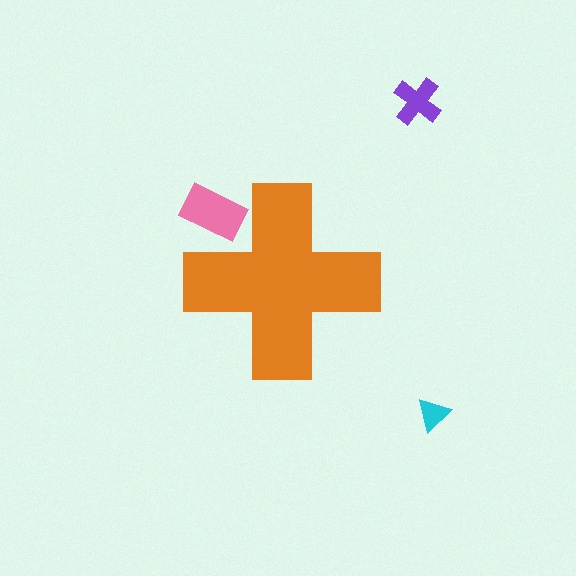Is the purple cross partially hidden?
No, the purple cross is fully visible.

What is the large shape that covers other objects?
An orange cross.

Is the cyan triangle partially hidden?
No, the cyan triangle is fully visible.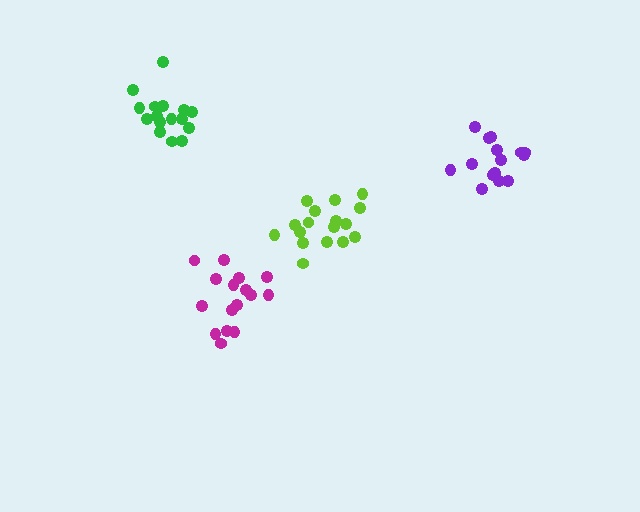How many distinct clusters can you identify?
There are 4 distinct clusters.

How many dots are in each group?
Group 1: 16 dots, Group 2: 16 dots, Group 3: 17 dots, Group 4: 15 dots (64 total).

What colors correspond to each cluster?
The clusters are colored: magenta, green, lime, purple.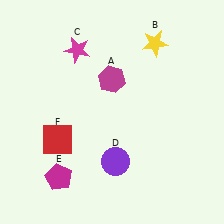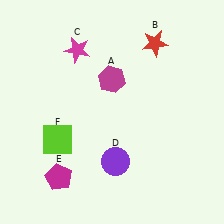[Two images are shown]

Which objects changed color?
B changed from yellow to red. F changed from red to lime.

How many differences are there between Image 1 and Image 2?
There are 2 differences between the two images.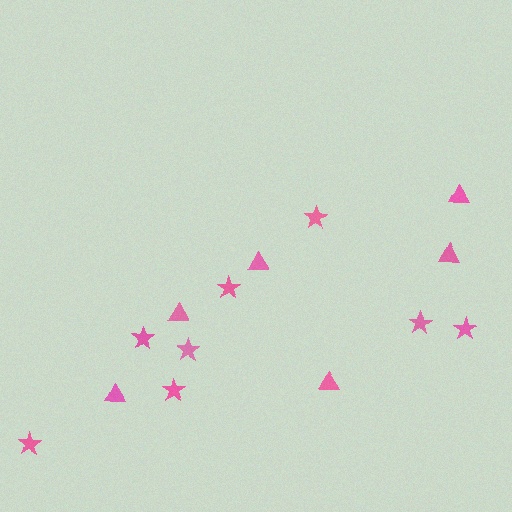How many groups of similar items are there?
There are 2 groups: one group of stars (8) and one group of triangles (6).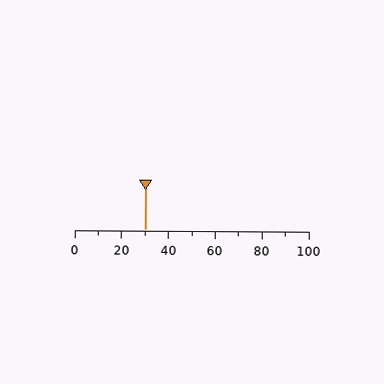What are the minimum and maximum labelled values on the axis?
The axis runs from 0 to 100.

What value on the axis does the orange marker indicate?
The marker indicates approximately 30.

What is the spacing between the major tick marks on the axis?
The major ticks are spaced 20 apart.